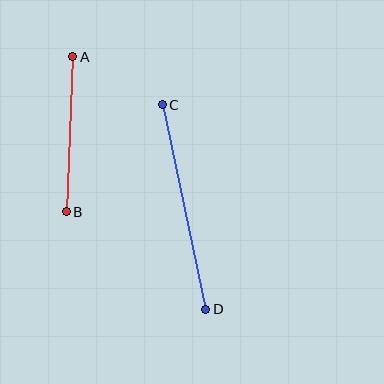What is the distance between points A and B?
The distance is approximately 155 pixels.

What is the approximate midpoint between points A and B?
The midpoint is at approximately (69, 134) pixels.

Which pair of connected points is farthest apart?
Points C and D are farthest apart.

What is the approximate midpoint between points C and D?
The midpoint is at approximately (184, 207) pixels.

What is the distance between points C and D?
The distance is approximately 209 pixels.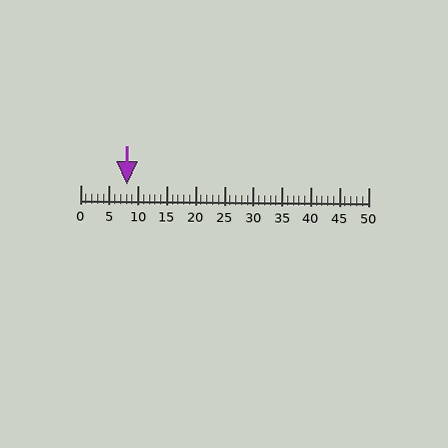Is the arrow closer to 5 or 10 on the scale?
The arrow is closer to 10.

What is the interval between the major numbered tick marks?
The major tick marks are spaced 5 units apart.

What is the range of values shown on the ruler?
The ruler shows values from 0 to 50.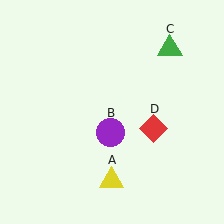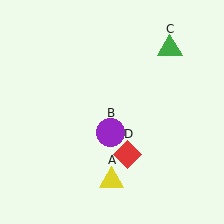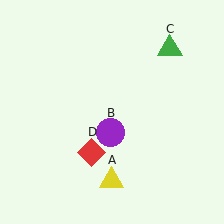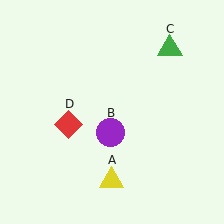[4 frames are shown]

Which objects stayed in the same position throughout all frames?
Yellow triangle (object A) and purple circle (object B) and green triangle (object C) remained stationary.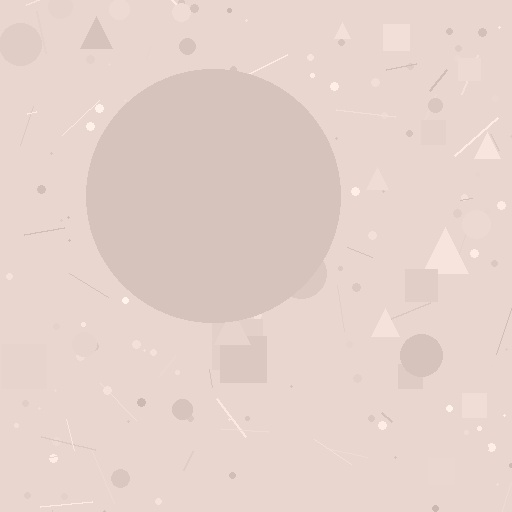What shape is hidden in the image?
A circle is hidden in the image.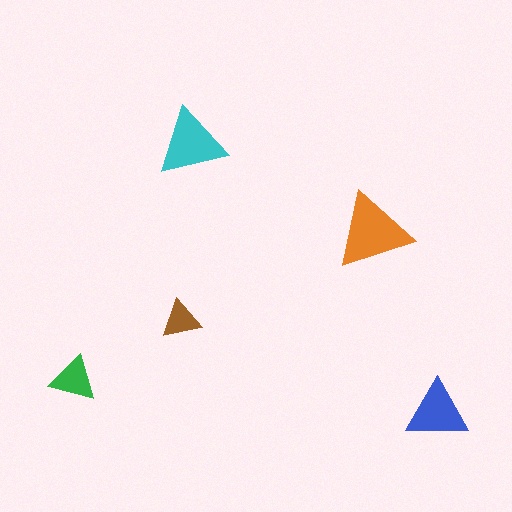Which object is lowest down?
The blue triangle is bottommost.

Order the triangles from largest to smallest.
the orange one, the cyan one, the blue one, the green one, the brown one.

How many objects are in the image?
There are 5 objects in the image.